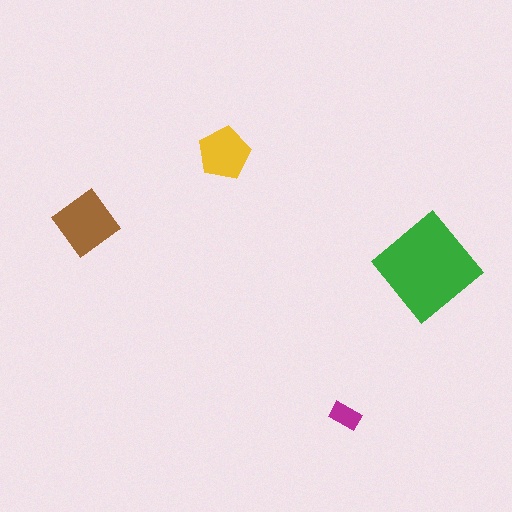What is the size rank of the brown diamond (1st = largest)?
2nd.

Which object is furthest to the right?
The green diamond is rightmost.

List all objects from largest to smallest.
The green diamond, the brown diamond, the yellow pentagon, the magenta rectangle.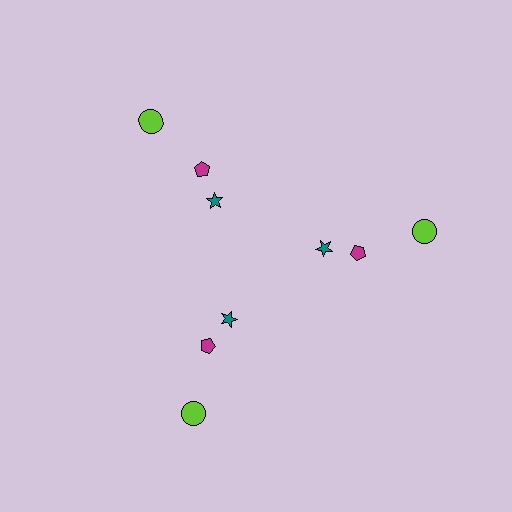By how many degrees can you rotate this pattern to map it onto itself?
The pattern maps onto itself every 120 degrees of rotation.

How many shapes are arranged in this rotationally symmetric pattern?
There are 9 shapes, arranged in 3 groups of 3.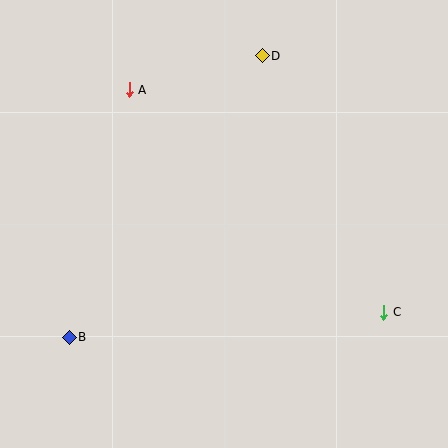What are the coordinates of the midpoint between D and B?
The midpoint between D and B is at (166, 196).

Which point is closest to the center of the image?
Point A at (129, 90) is closest to the center.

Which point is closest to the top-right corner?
Point D is closest to the top-right corner.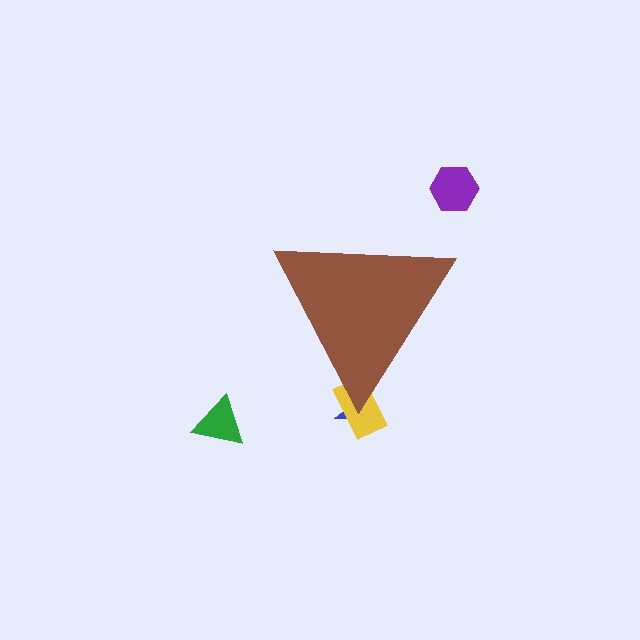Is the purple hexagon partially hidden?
No, the purple hexagon is fully visible.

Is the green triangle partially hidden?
No, the green triangle is fully visible.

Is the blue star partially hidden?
Yes, the blue star is partially hidden behind the brown triangle.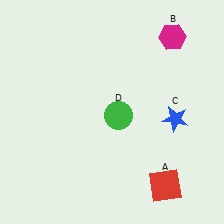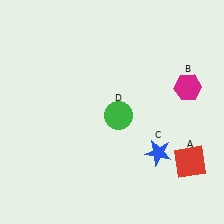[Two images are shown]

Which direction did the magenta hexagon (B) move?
The magenta hexagon (B) moved down.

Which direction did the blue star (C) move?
The blue star (C) moved down.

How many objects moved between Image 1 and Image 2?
3 objects moved between the two images.